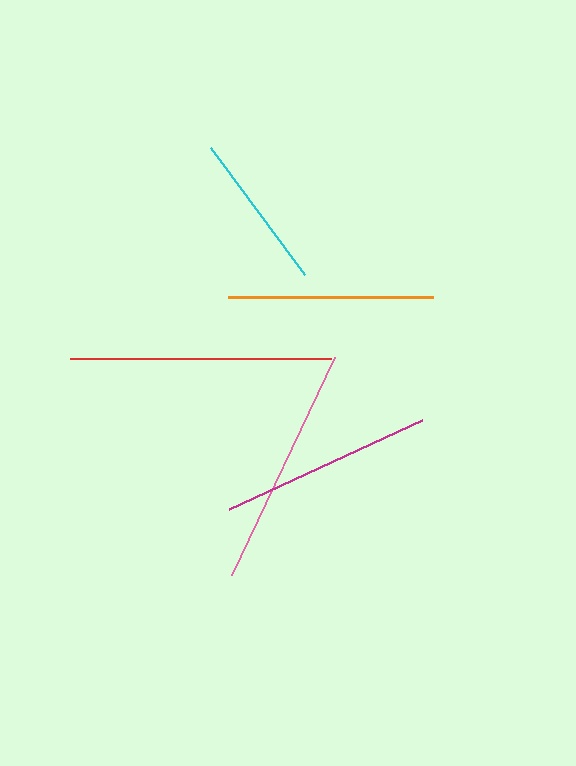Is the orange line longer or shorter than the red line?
The red line is longer than the orange line.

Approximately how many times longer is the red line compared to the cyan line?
The red line is approximately 1.6 times the length of the cyan line.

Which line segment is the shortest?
The cyan line is the shortest at approximately 158 pixels.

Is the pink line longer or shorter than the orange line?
The pink line is longer than the orange line.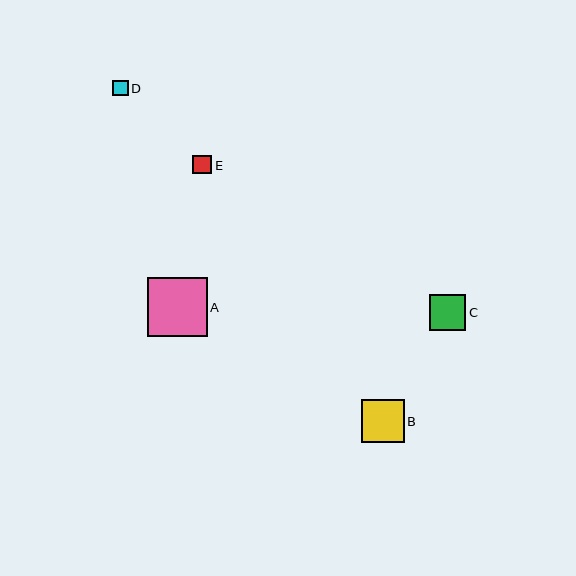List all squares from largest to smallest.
From largest to smallest: A, B, C, E, D.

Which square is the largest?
Square A is the largest with a size of approximately 60 pixels.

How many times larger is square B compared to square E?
Square B is approximately 2.3 times the size of square E.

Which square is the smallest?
Square D is the smallest with a size of approximately 15 pixels.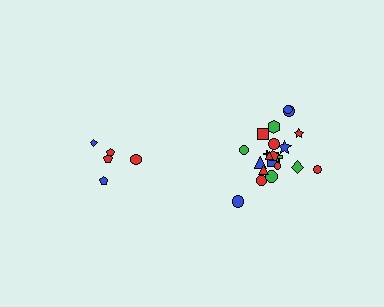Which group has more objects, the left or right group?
The right group.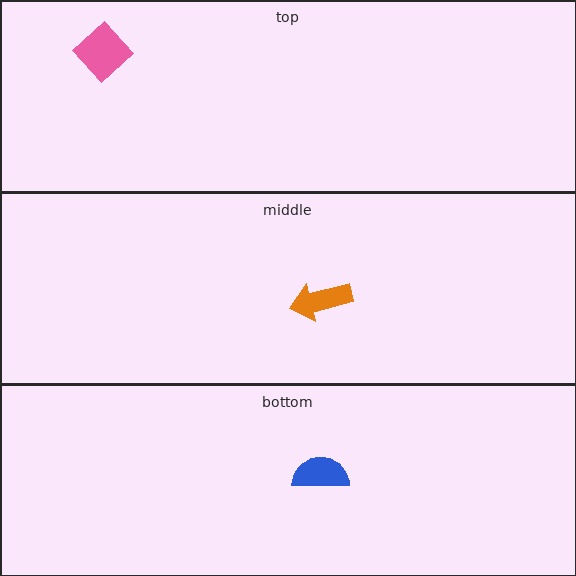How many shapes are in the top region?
1.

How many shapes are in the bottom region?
1.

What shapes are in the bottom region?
The blue semicircle.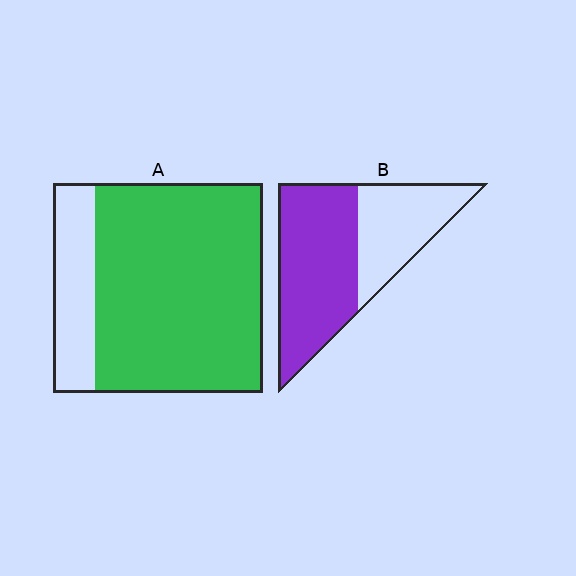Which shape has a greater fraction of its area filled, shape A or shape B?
Shape A.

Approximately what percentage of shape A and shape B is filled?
A is approximately 80% and B is approximately 60%.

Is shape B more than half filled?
Yes.